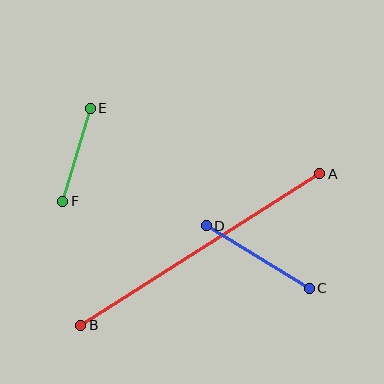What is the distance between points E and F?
The distance is approximately 97 pixels.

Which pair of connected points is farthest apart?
Points A and B are farthest apart.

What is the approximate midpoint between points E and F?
The midpoint is at approximately (76, 155) pixels.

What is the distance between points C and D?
The distance is approximately 120 pixels.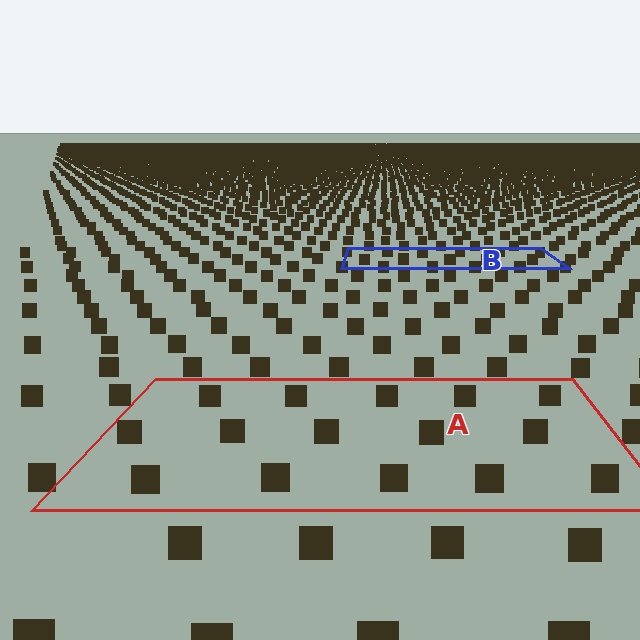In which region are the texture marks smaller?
The texture marks are smaller in region B, because it is farther away.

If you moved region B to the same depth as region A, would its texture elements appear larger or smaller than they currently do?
They would appear larger. At a closer depth, the same texture elements are projected at a bigger on-screen size.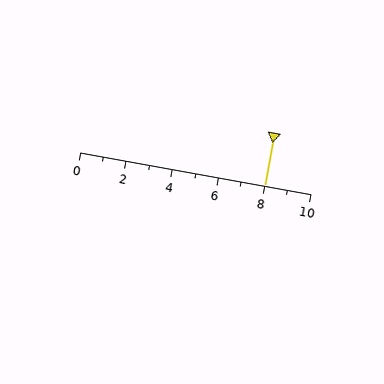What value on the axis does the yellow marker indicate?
The marker indicates approximately 8.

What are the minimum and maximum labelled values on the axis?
The axis runs from 0 to 10.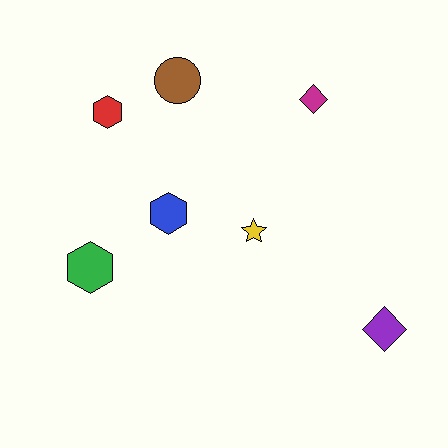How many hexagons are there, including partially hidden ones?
There are 3 hexagons.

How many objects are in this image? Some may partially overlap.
There are 7 objects.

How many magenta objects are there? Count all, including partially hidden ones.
There is 1 magenta object.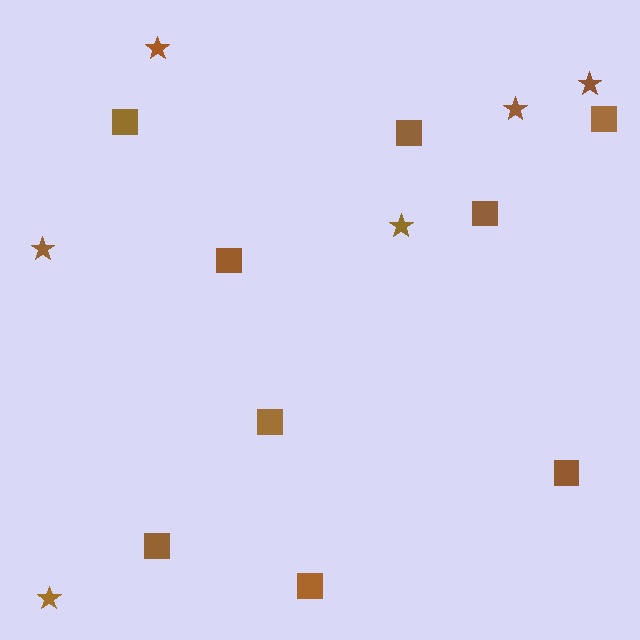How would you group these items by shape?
There are 2 groups: one group of squares (9) and one group of stars (6).